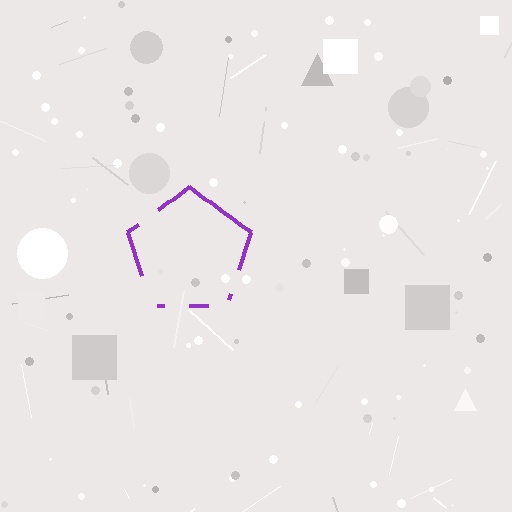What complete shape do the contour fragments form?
The contour fragments form a pentagon.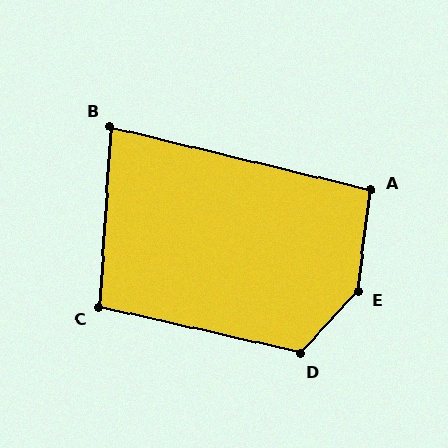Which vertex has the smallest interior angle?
B, at approximately 80 degrees.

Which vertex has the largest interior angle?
E, at approximately 144 degrees.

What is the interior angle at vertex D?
Approximately 120 degrees (obtuse).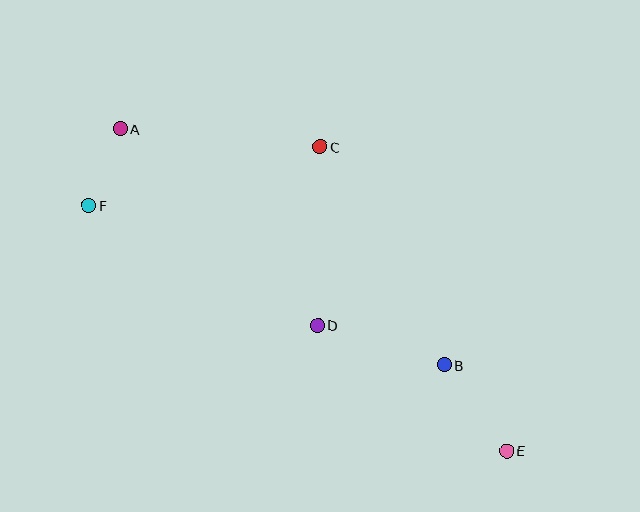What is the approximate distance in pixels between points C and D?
The distance between C and D is approximately 179 pixels.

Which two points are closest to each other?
Points A and F are closest to each other.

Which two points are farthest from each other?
Points A and E are farthest from each other.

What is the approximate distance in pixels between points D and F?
The distance between D and F is approximately 258 pixels.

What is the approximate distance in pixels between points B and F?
The distance between B and F is approximately 389 pixels.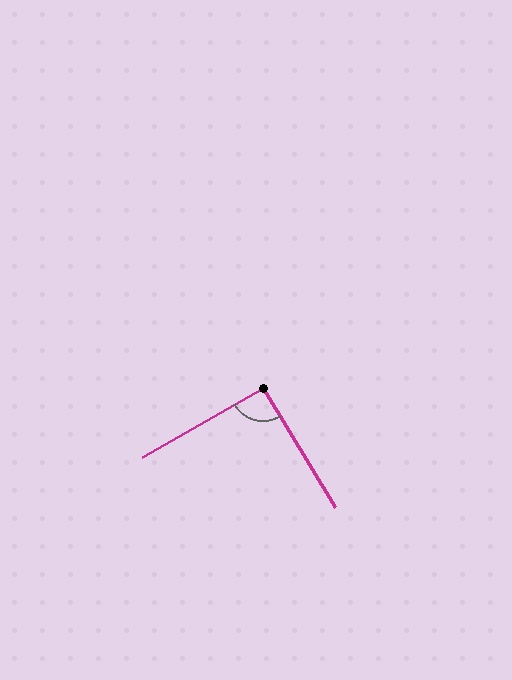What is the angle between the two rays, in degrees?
Approximately 92 degrees.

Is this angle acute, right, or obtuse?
It is approximately a right angle.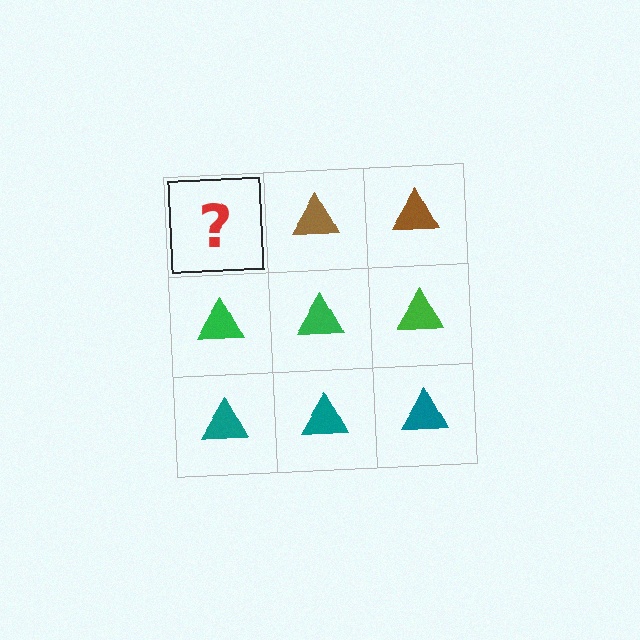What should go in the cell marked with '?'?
The missing cell should contain a brown triangle.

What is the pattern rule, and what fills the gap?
The rule is that each row has a consistent color. The gap should be filled with a brown triangle.